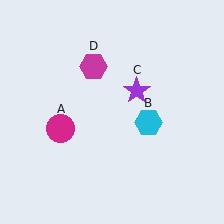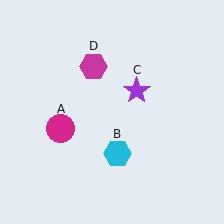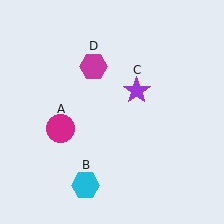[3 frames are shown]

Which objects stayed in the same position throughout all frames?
Magenta circle (object A) and purple star (object C) and magenta hexagon (object D) remained stationary.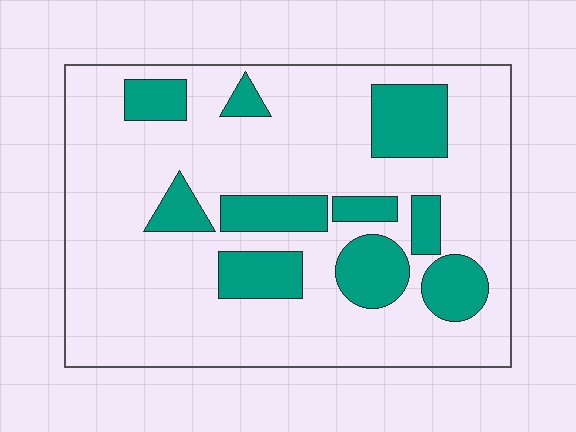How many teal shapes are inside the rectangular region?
10.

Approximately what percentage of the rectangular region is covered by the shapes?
Approximately 25%.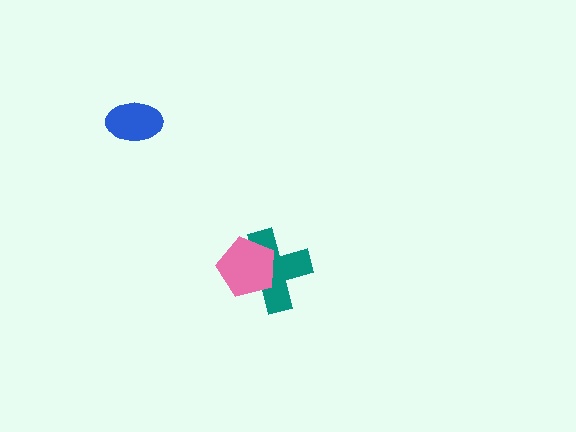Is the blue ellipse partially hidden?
No, no other shape covers it.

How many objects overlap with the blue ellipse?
0 objects overlap with the blue ellipse.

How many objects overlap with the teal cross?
1 object overlaps with the teal cross.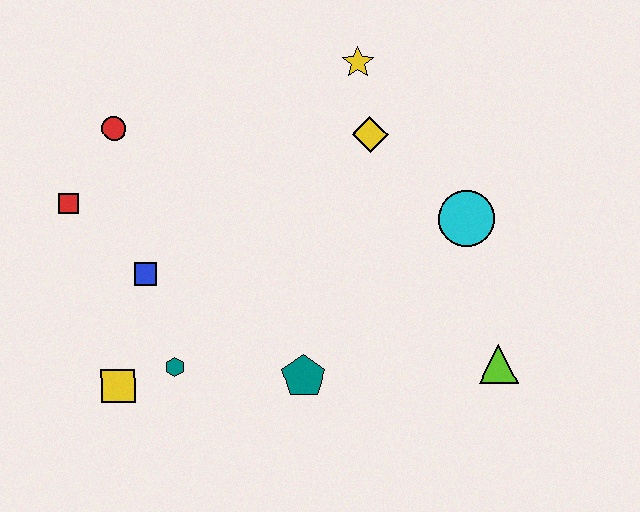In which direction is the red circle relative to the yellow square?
The red circle is above the yellow square.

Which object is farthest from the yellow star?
The yellow square is farthest from the yellow star.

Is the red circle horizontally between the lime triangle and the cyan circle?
No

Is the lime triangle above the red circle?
No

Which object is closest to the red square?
The red circle is closest to the red square.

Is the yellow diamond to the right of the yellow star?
Yes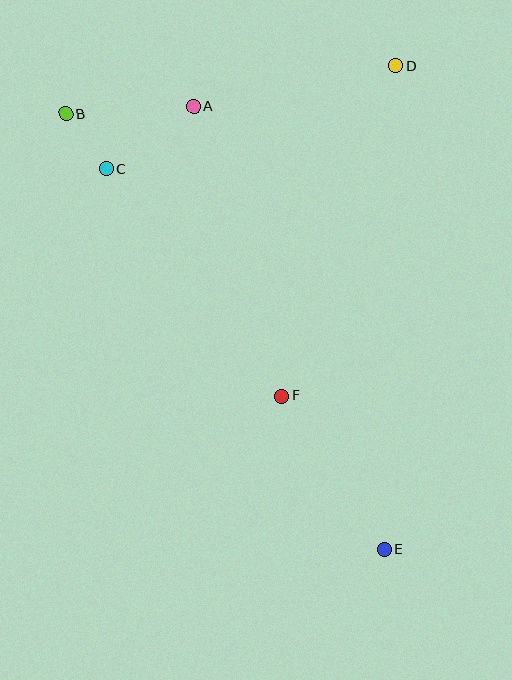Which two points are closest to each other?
Points B and C are closest to each other.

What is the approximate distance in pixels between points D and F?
The distance between D and F is approximately 349 pixels.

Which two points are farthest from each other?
Points B and E are farthest from each other.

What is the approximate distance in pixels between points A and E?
The distance between A and E is approximately 482 pixels.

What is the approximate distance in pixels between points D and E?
The distance between D and E is approximately 484 pixels.